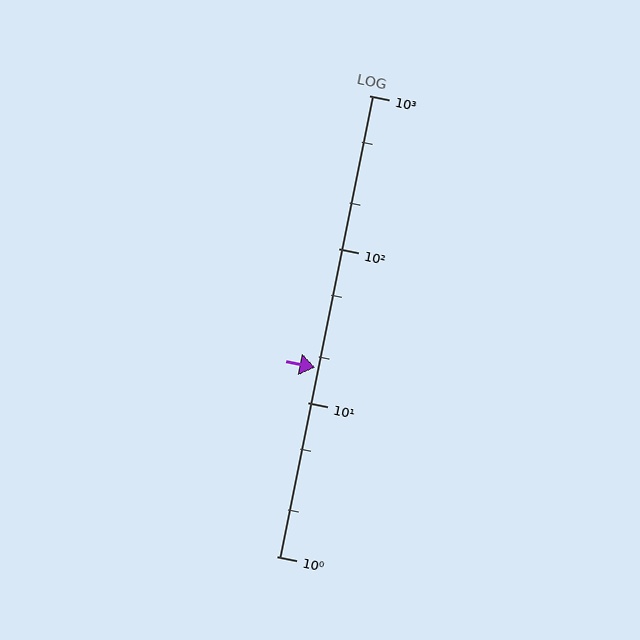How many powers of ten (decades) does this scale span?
The scale spans 3 decades, from 1 to 1000.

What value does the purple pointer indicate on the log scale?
The pointer indicates approximately 17.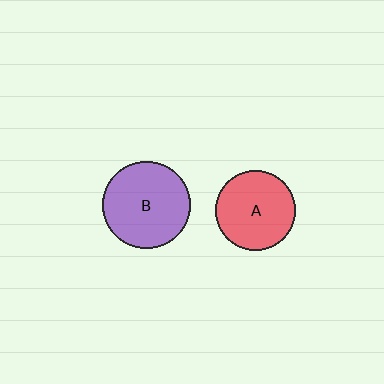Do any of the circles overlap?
No, none of the circles overlap.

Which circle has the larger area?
Circle B (purple).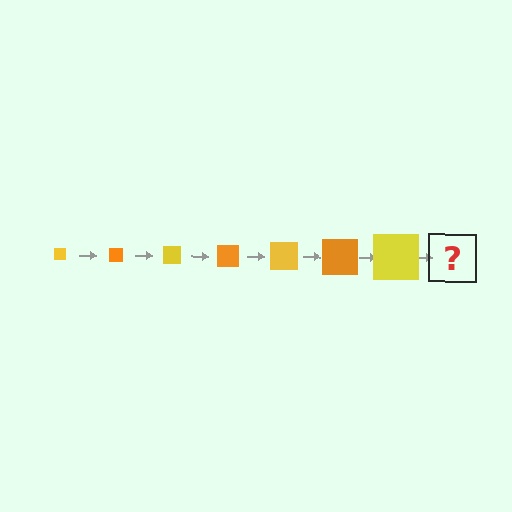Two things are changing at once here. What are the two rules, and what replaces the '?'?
The two rules are that the square grows larger each step and the color cycles through yellow and orange. The '?' should be an orange square, larger than the previous one.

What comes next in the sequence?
The next element should be an orange square, larger than the previous one.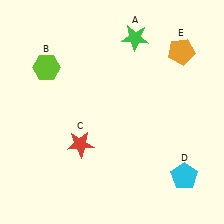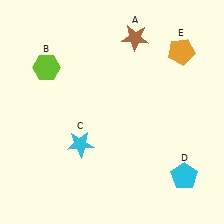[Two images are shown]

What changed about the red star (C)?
In Image 1, C is red. In Image 2, it changed to cyan.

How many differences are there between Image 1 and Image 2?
There are 2 differences between the two images.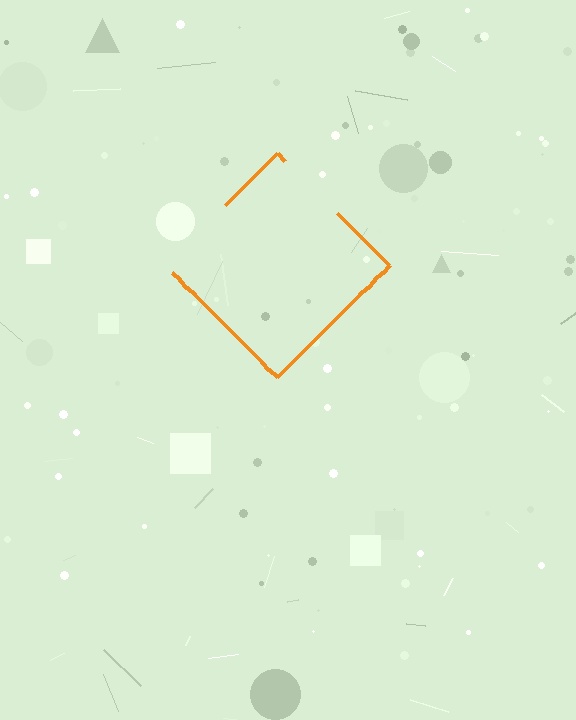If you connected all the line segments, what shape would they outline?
They would outline a diamond.